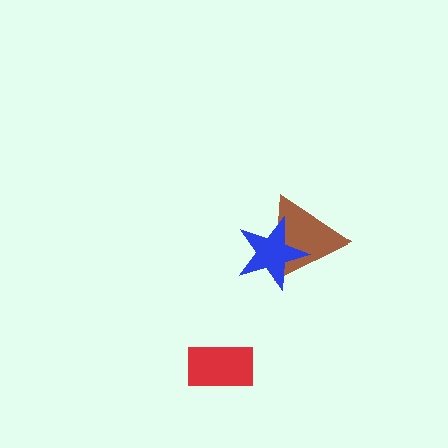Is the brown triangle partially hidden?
Yes, it is partially covered by another shape.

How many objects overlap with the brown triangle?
1 object overlaps with the brown triangle.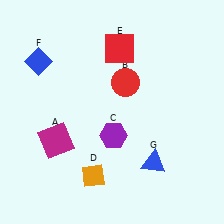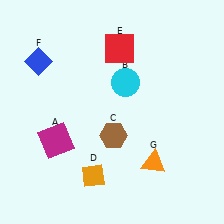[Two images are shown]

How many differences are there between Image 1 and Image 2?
There are 3 differences between the two images.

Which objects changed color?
B changed from red to cyan. C changed from purple to brown. G changed from blue to orange.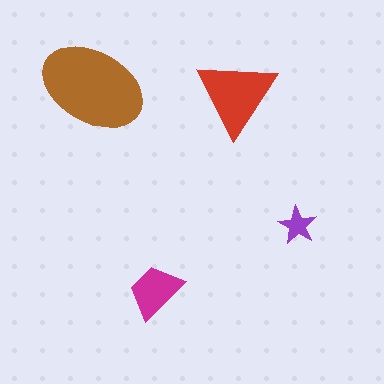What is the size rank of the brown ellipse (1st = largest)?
1st.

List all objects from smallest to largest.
The purple star, the magenta trapezoid, the red triangle, the brown ellipse.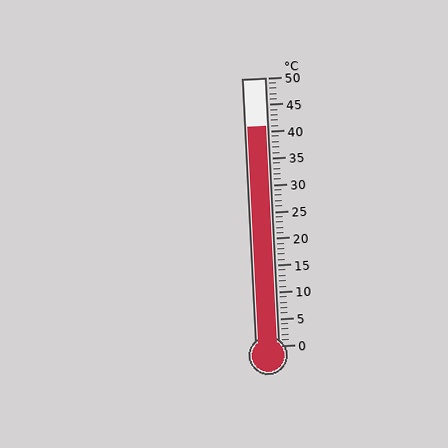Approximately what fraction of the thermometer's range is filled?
The thermometer is filled to approximately 80% of its range.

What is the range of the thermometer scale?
The thermometer scale ranges from 0°C to 50°C.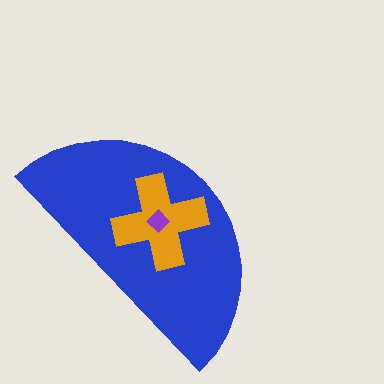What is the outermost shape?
The blue semicircle.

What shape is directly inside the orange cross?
The purple diamond.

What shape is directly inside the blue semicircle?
The orange cross.